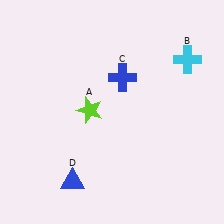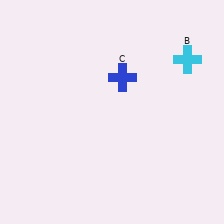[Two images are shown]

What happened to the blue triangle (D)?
The blue triangle (D) was removed in Image 2. It was in the bottom-left area of Image 1.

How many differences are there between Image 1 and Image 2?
There are 2 differences between the two images.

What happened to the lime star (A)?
The lime star (A) was removed in Image 2. It was in the top-left area of Image 1.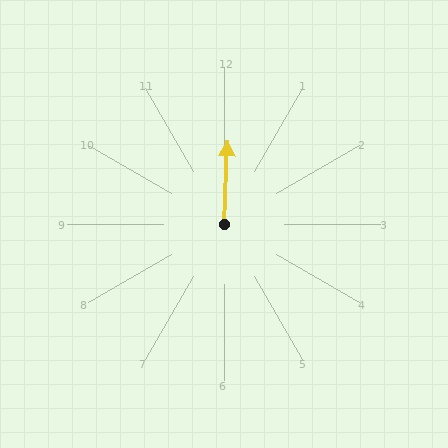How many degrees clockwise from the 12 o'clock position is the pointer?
Approximately 3 degrees.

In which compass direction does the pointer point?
North.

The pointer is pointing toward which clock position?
Roughly 12 o'clock.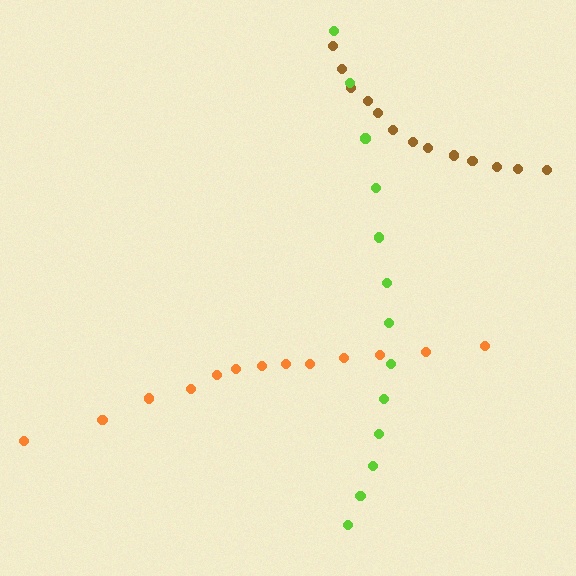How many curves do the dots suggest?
There are 3 distinct paths.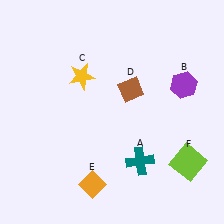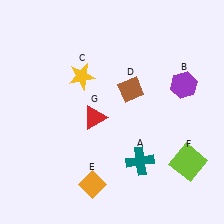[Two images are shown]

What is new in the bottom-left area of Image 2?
A red triangle (G) was added in the bottom-left area of Image 2.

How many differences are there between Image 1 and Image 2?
There is 1 difference between the two images.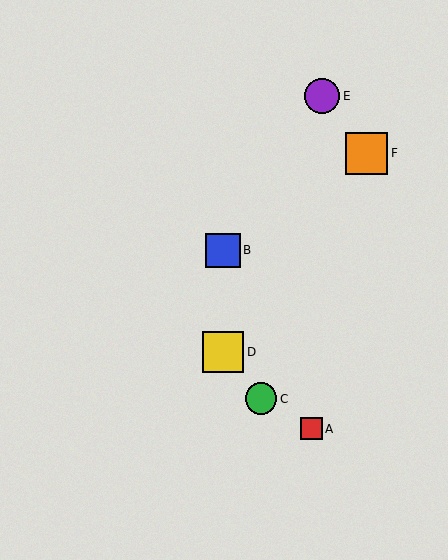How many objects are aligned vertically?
2 objects (B, D) are aligned vertically.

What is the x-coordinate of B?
Object B is at x≈223.